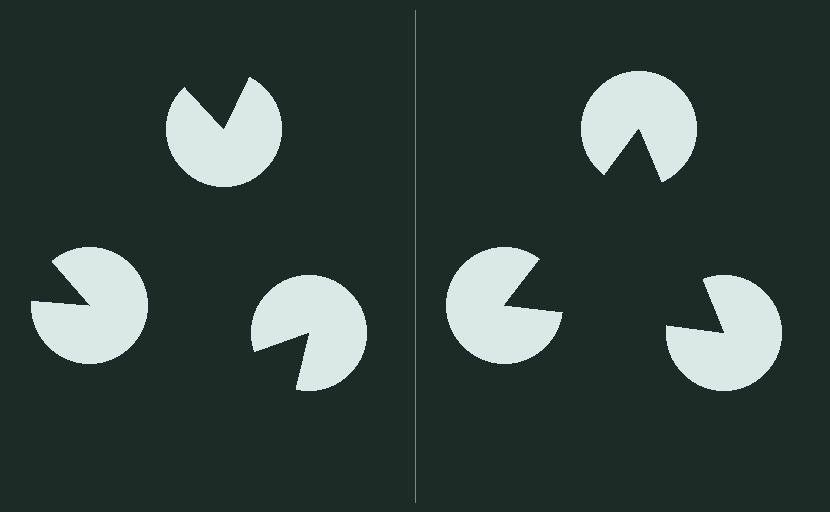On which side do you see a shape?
An illusory triangle appears on the right side. On the left side the wedge cuts are rotated, so no coherent shape forms.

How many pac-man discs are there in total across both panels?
6 — 3 on each side.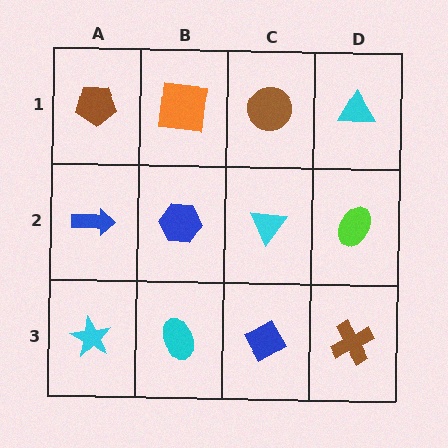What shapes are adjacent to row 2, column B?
An orange square (row 1, column B), a cyan ellipse (row 3, column B), a blue arrow (row 2, column A), a cyan triangle (row 2, column C).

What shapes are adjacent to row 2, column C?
A brown circle (row 1, column C), a blue diamond (row 3, column C), a blue hexagon (row 2, column B), a lime ellipse (row 2, column D).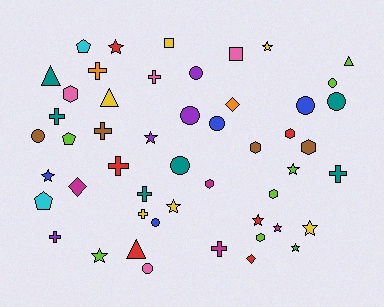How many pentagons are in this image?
There are 3 pentagons.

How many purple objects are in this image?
There are 4 purple objects.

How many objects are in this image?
There are 50 objects.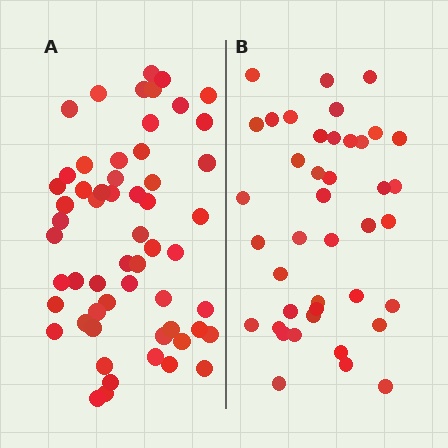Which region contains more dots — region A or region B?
Region A (the left region) has more dots.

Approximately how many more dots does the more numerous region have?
Region A has approximately 15 more dots than region B.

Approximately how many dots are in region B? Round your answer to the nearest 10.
About 40 dots. (The exact count is 41, which rounds to 40.)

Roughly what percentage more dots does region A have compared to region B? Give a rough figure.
About 40% more.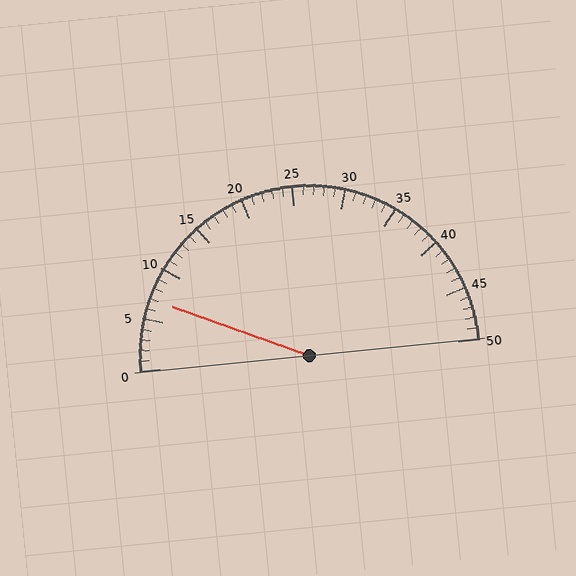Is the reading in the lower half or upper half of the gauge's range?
The reading is in the lower half of the range (0 to 50).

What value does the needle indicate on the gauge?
The needle indicates approximately 7.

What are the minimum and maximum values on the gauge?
The gauge ranges from 0 to 50.